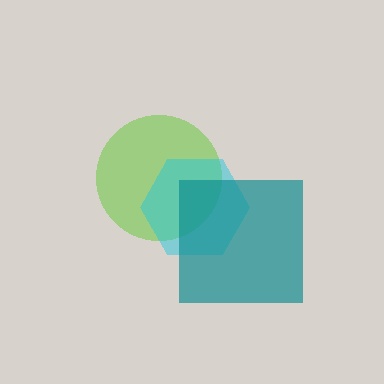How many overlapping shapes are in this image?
There are 3 overlapping shapes in the image.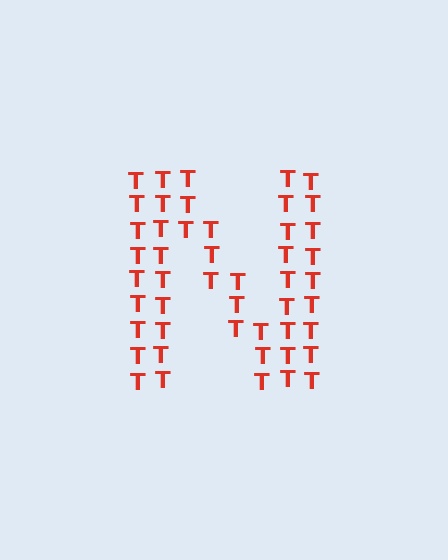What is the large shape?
The large shape is the letter N.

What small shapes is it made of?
It is made of small letter T's.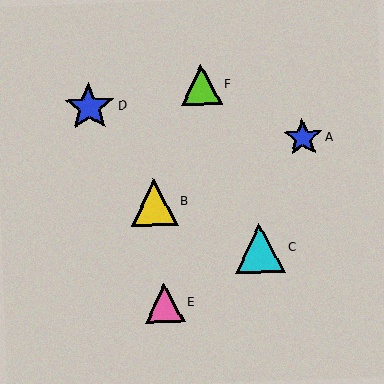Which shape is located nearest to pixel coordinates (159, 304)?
The pink triangle (labeled E) at (164, 303) is nearest to that location.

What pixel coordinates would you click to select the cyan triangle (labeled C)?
Click at (260, 248) to select the cyan triangle C.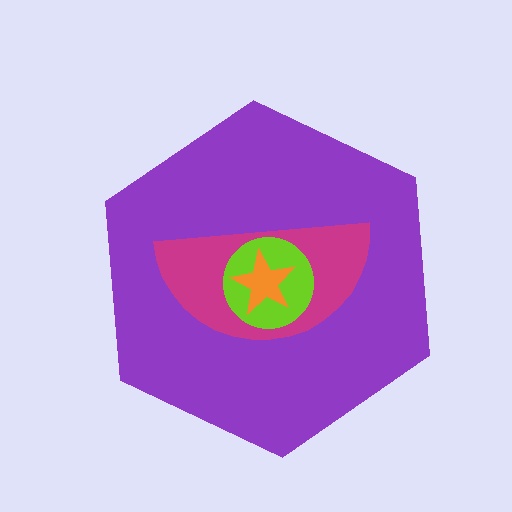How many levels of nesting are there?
4.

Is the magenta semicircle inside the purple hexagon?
Yes.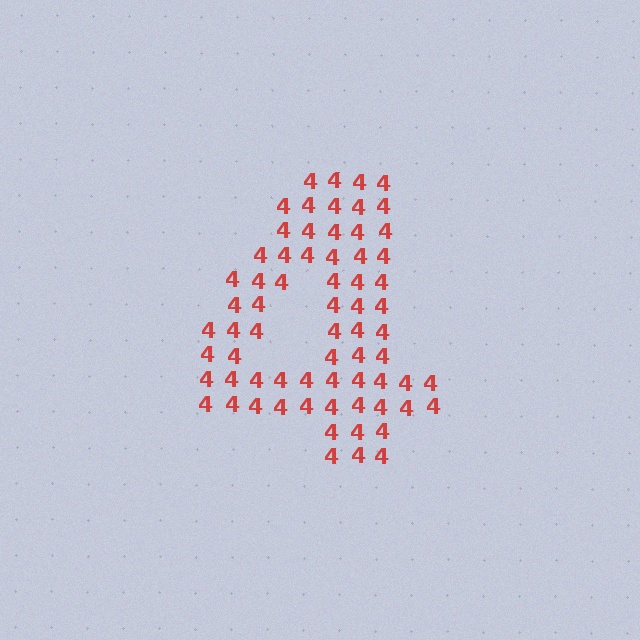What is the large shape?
The large shape is the digit 4.